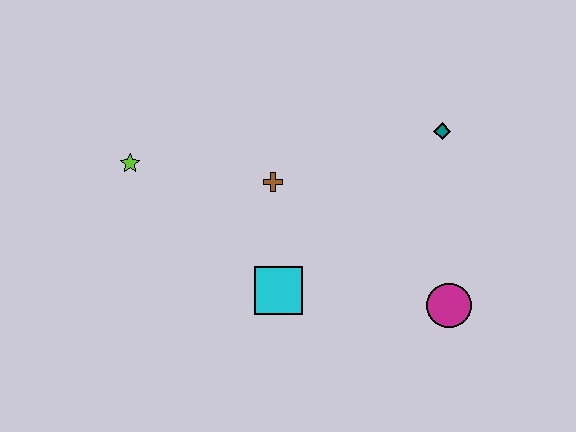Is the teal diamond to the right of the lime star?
Yes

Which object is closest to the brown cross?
The cyan square is closest to the brown cross.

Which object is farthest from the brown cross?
The magenta circle is farthest from the brown cross.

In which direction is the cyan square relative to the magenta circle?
The cyan square is to the left of the magenta circle.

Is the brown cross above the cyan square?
Yes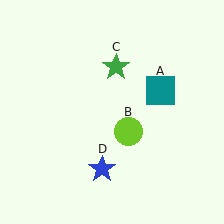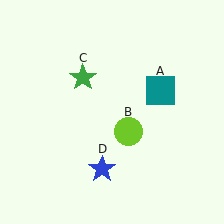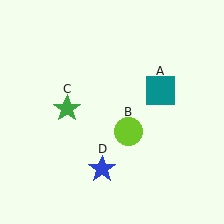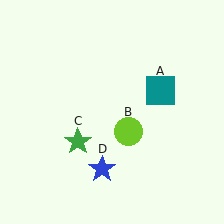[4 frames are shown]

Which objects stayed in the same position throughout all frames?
Teal square (object A) and lime circle (object B) and blue star (object D) remained stationary.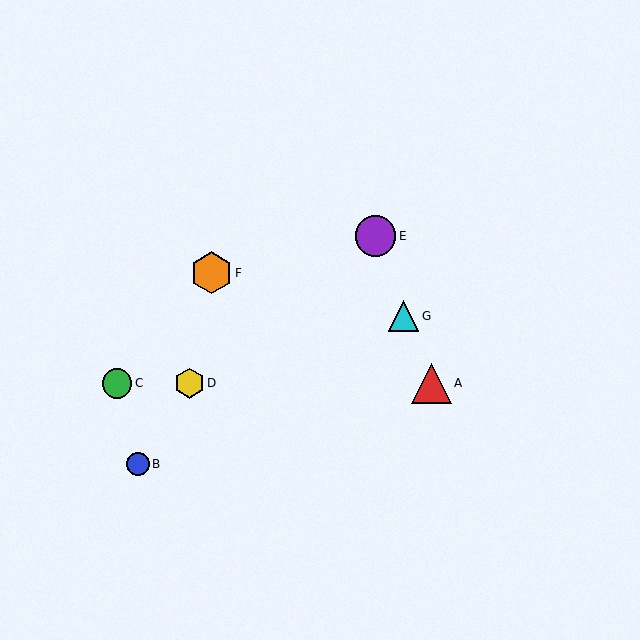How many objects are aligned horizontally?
3 objects (A, C, D) are aligned horizontally.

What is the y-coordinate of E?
Object E is at y≈236.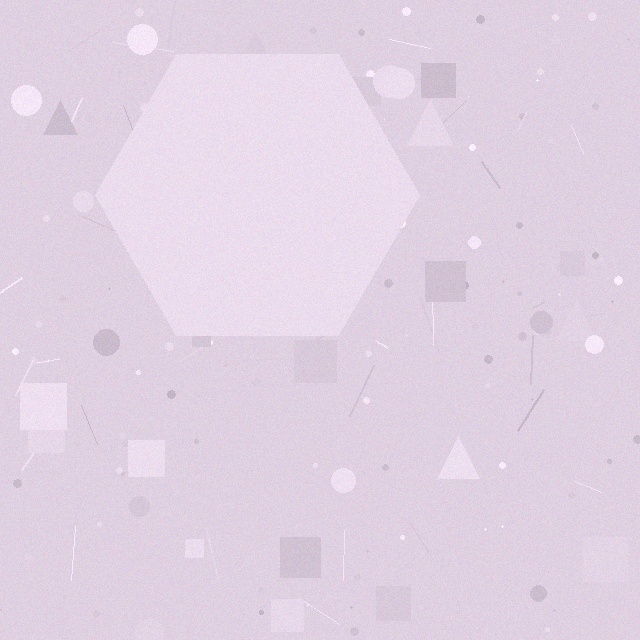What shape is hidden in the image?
A hexagon is hidden in the image.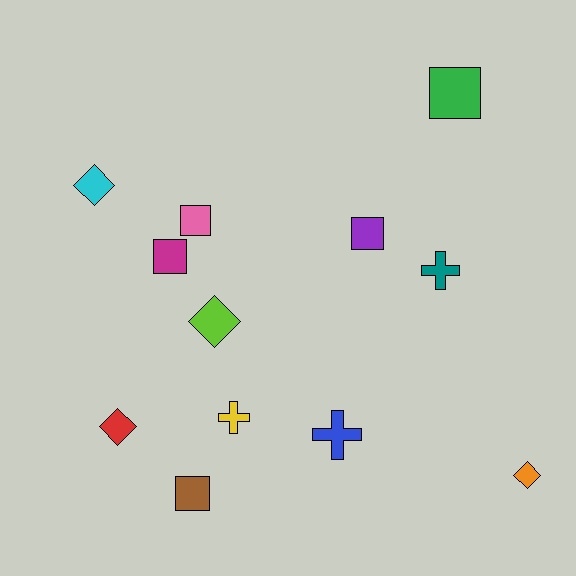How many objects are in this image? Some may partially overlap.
There are 12 objects.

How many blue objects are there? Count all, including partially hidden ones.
There is 1 blue object.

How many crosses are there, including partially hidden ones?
There are 3 crosses.